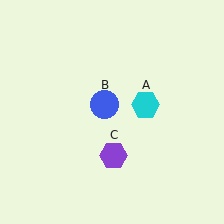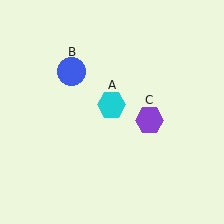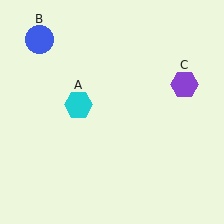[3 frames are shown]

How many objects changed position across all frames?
3 objects changed position: cyan hexagon (object A), blue circle (object B), purple hexagon (object C).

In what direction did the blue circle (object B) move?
The blue circle (object B) moved up and to the left.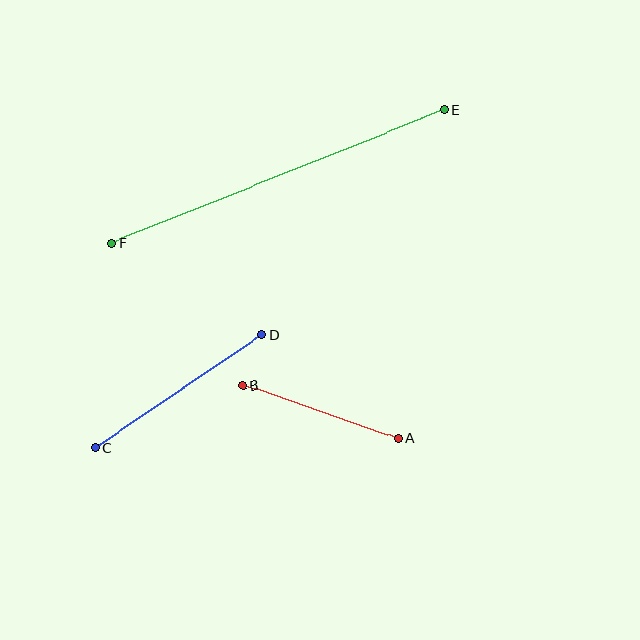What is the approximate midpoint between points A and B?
The midpoint is at approximately (320, 412) pixels.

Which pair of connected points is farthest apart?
Points E and F are farthest apart.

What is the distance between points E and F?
The distance is approximately 358 pixels.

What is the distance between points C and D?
The distance is approximately 201 pixels.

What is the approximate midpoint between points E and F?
The midpoint is at approximately (278, 176) pixels.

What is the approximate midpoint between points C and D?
The midpoint is at approximately (179, 391) pixels.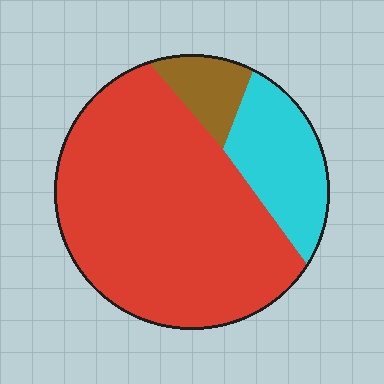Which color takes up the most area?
Red, at roughly 70%.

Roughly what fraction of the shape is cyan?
Cyan takes up less than a quarter of the shape.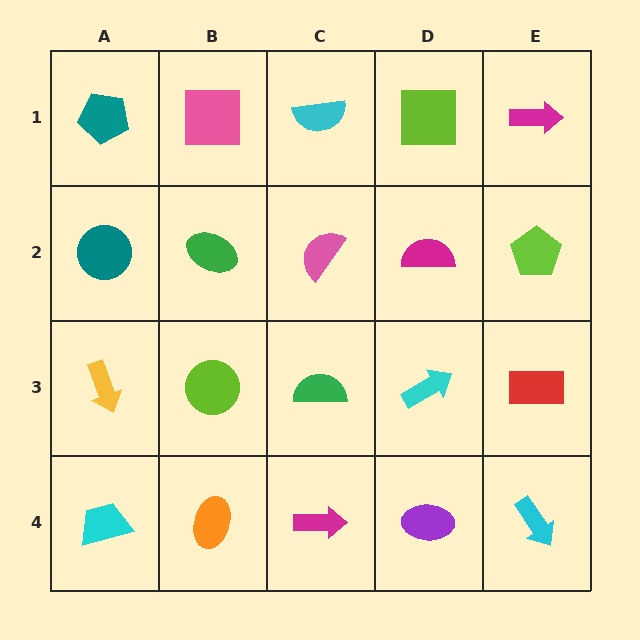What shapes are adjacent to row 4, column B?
A lime circle (row 3, column B), a cyan trapezoid (row 4, column A), a magenta arrow (row 4, column C).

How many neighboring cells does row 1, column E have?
2.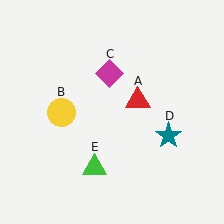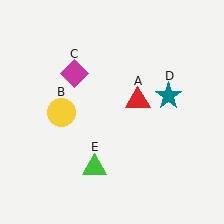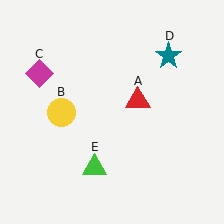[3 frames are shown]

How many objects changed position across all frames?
2 objects changed position: magenta diamond (object C), teal star (object D).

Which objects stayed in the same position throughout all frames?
Red triangle (object A) and yellow circle (object B) and green triangle (object E) remained stationary.